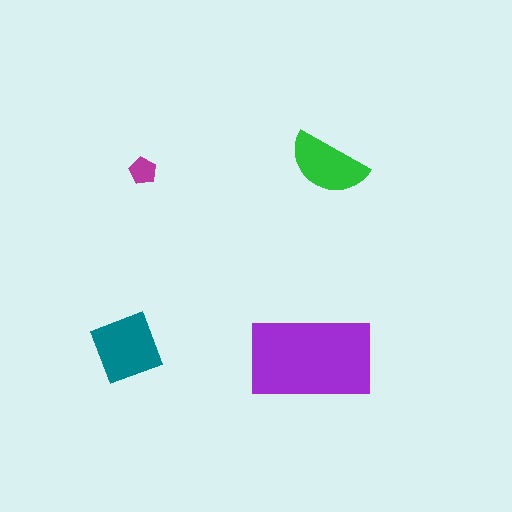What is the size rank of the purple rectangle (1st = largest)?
1st.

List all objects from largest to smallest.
The purple rectangle, the teal diamond, the green semicircle, the magenta pentagon.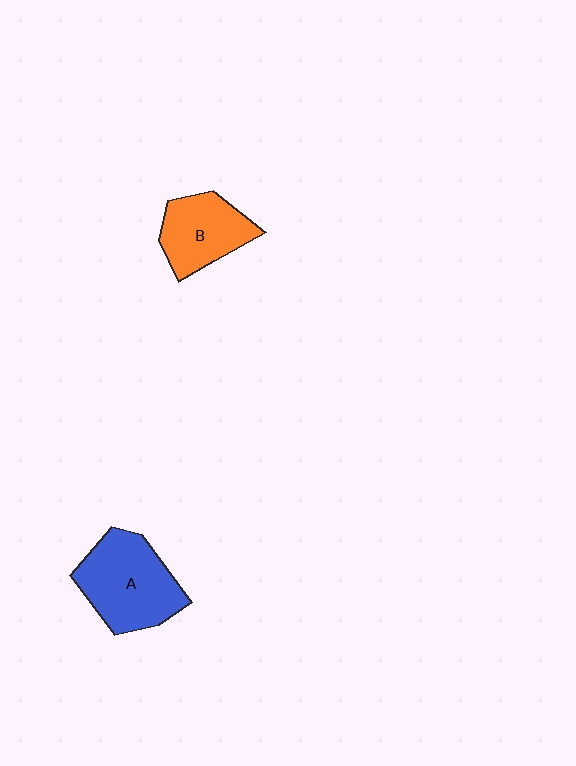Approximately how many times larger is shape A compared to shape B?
Approximately 1.4 times.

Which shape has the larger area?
Shape A (blue).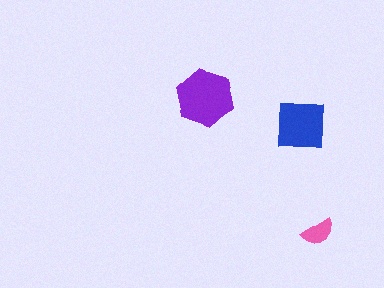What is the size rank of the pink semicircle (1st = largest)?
3rd.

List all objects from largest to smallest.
The purple hexagon, the blue square, the pink semicircle.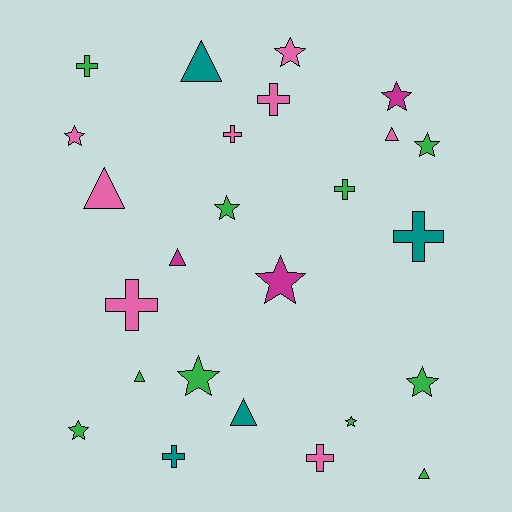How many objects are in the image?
There are 25 objects.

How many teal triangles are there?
There are 2 teal triangles.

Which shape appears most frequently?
Star, with 10 objects.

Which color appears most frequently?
Green, with 10 objects.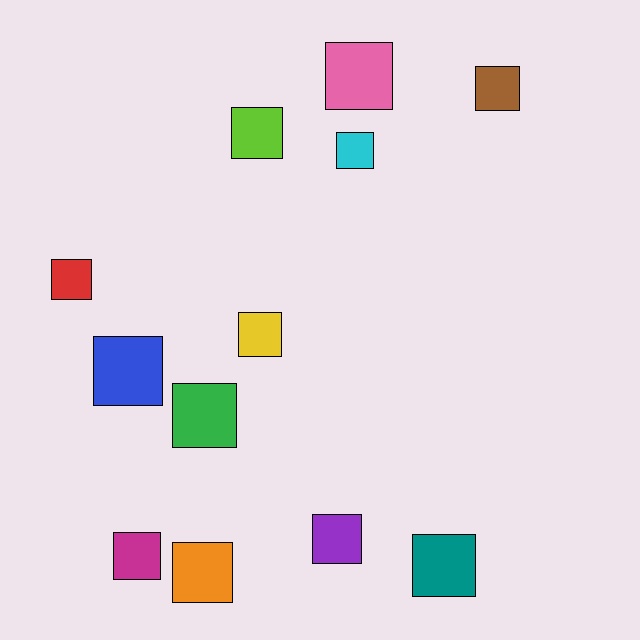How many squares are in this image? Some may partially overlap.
There are 12 squares.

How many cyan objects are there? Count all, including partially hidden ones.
There is 1 cyan object.